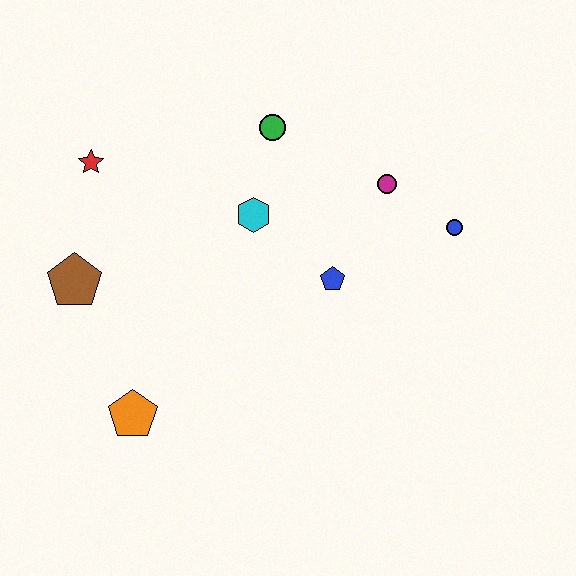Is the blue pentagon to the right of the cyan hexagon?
Yes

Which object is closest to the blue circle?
The magenta circle is closest to the blue circle.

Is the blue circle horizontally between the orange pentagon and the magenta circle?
No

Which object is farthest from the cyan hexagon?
The orange pentagon is farthest from the cyan hexagon.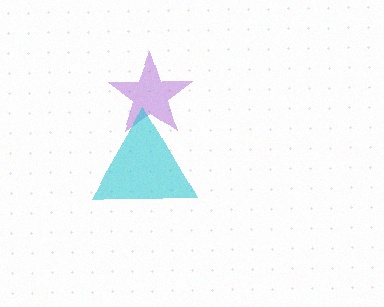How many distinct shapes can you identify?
There are 2 distinct shapes: a purple star, a cyan triangle.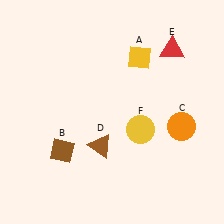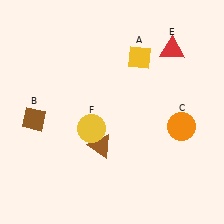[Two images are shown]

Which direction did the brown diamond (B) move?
The brown diamond (B) moved up.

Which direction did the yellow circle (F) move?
The yellow circle (F) moved left.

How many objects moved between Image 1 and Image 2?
2 objects moved between the two images.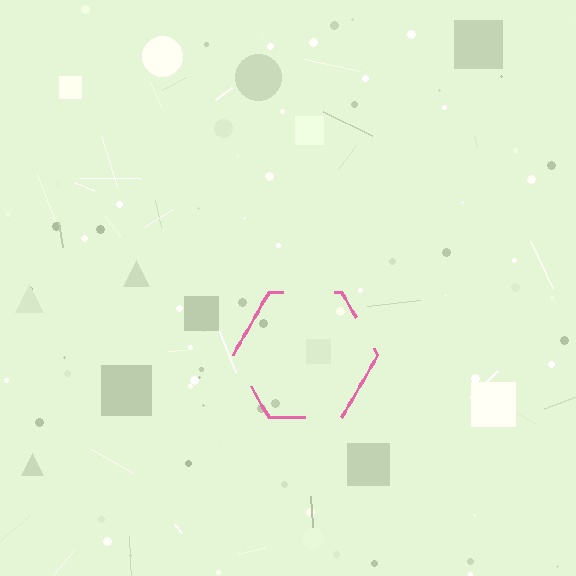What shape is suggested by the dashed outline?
The dashed outline suggests a hexagon.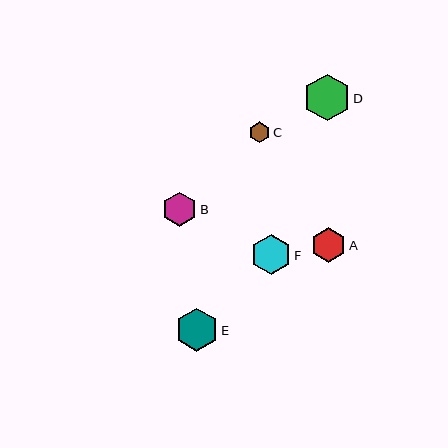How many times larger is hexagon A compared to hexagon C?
Hexagon A is approximately 1.7 times the size of hexagon C.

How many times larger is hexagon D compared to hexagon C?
Hexagon D is approximately 2.2 times the size of hexagon C.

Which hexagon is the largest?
Hexagon D is the largest with a size of approximately 47 pixels.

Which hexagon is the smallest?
Hexagon C is the smallest with a size of approximately 21 pixels.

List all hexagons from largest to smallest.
From largest to smallest: D, E, F, A, B, C.